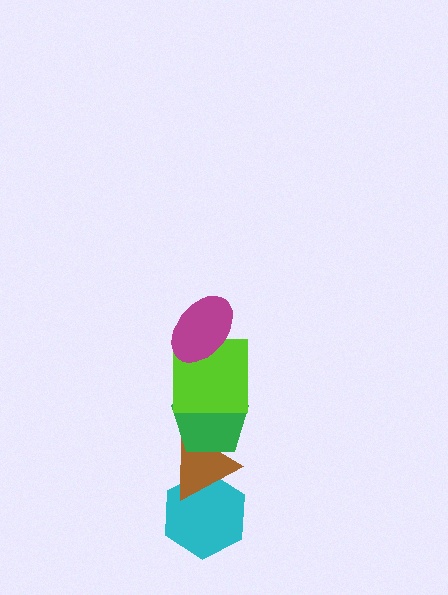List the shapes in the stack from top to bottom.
From top to bottom: the magenta ellipse, the lime square, the green pentagon, the brown triangle, the cyan hexagon.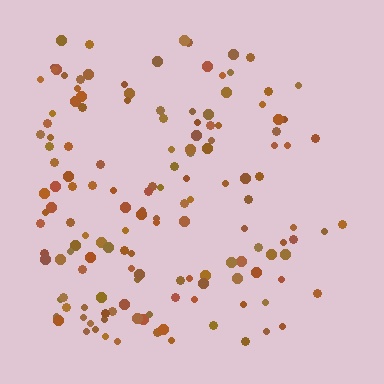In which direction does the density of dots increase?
From right to left, with the left side densest.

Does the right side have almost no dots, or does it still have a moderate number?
Still a moderate number, just noticeably fewer than the left.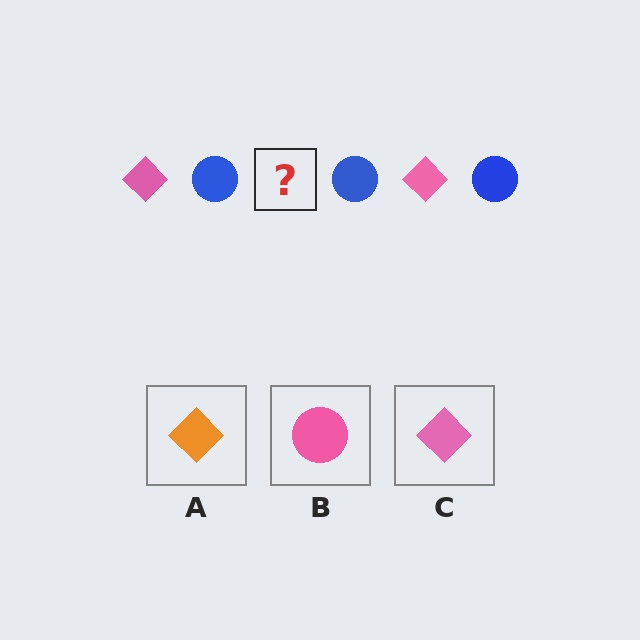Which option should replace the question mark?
Option C.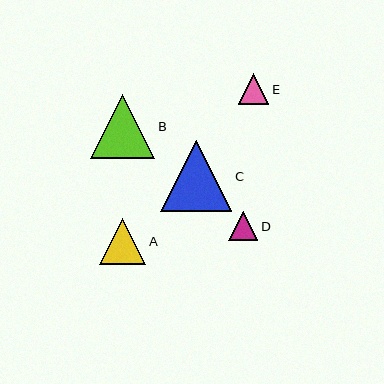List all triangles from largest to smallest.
From largest to smallest: C, B, A, E, D.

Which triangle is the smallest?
Triangle D is the smallest with a size of approximately 29 pixels.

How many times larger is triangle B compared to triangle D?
Triangle B is approximately 2.2 times the size of triangle D.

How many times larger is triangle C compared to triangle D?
Triangle C is approximately 2.5 times the size of triangle D.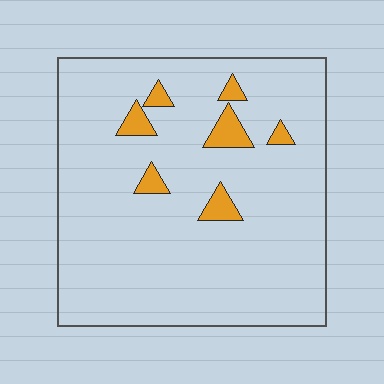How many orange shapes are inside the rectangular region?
7.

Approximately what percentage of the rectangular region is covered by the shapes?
Approximately 5%.